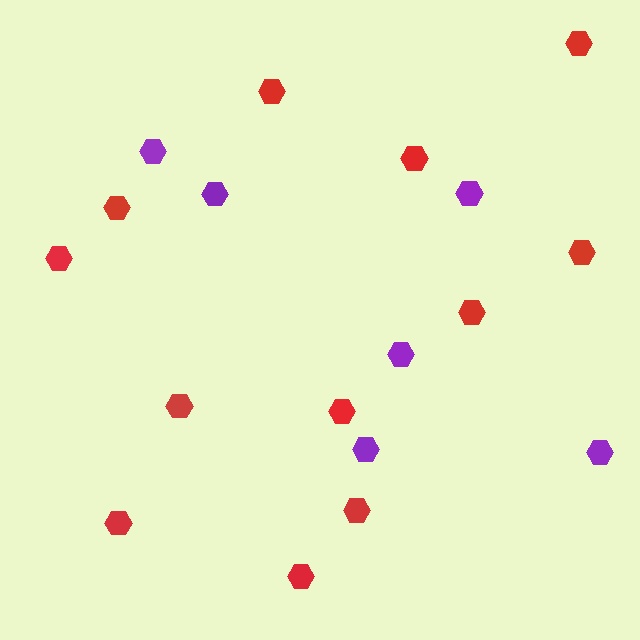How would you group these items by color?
There are 2 groups: one group of red hexagons (12) and one group of purple hexagons (6).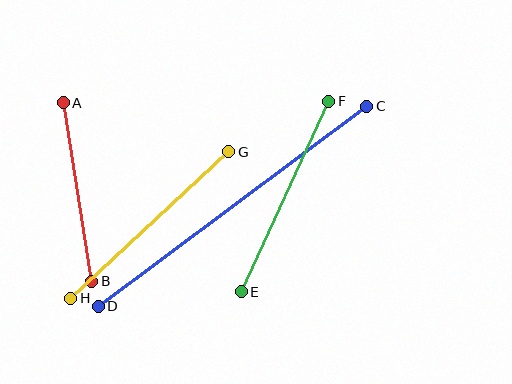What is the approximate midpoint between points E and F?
The midpoint is at approximately (285, 197) pixels.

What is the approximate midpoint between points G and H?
The midpoint is at approximately (150, 225) pixels.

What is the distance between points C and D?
The distance is approximately 335 pixels.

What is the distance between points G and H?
The distance is approximately 216 pixels.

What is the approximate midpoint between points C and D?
The midpoint is at approximately (232, 206) pixels.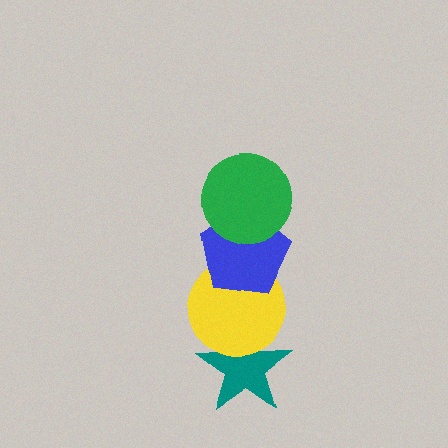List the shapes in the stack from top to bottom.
From top to bottom: the green circle, the blue pentagon, the yellow circle, the teal star.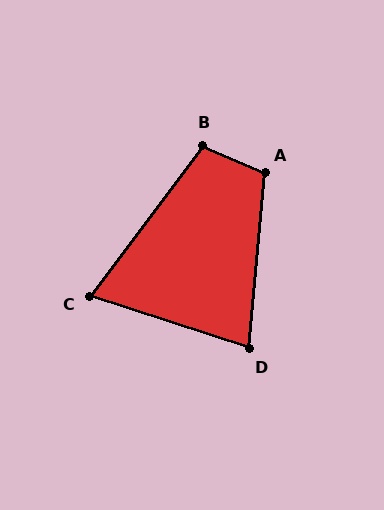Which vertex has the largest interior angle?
A, at approximately 109 degrees.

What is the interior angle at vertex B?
Approximately 103 degrees (obtuse).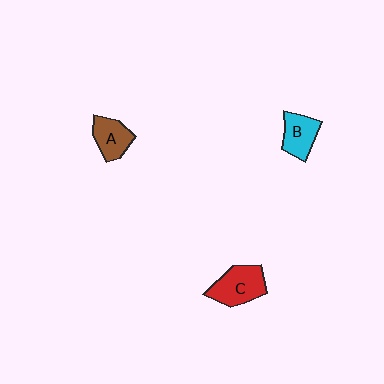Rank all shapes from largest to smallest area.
From largest to smallest: C (red), B (cyan), A (brown).